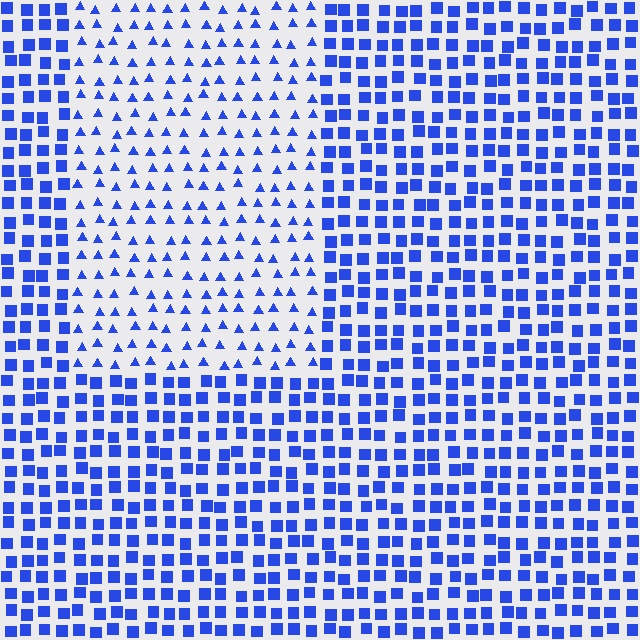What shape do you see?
I see a rectangle.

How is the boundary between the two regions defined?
The boundary is defined by a change in element shape: triangles inside vs. squares outside. All elements share the same color and spacing.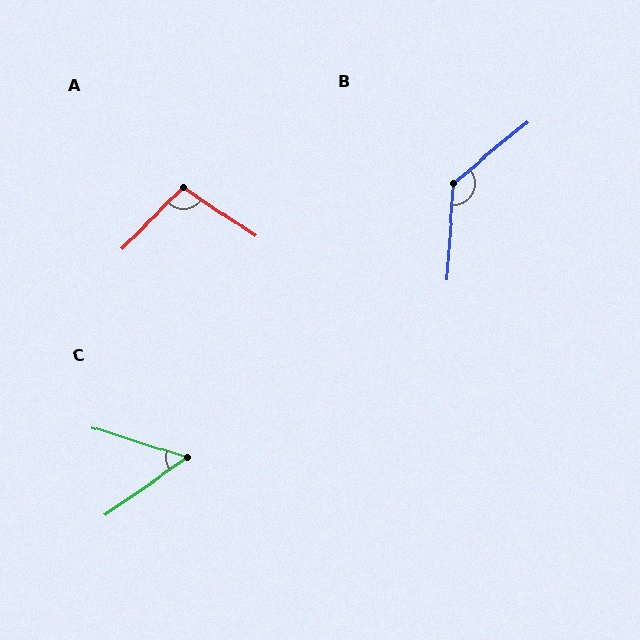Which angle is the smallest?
C, at approximately 53 degrees.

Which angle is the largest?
B, at approximately 132 degrees.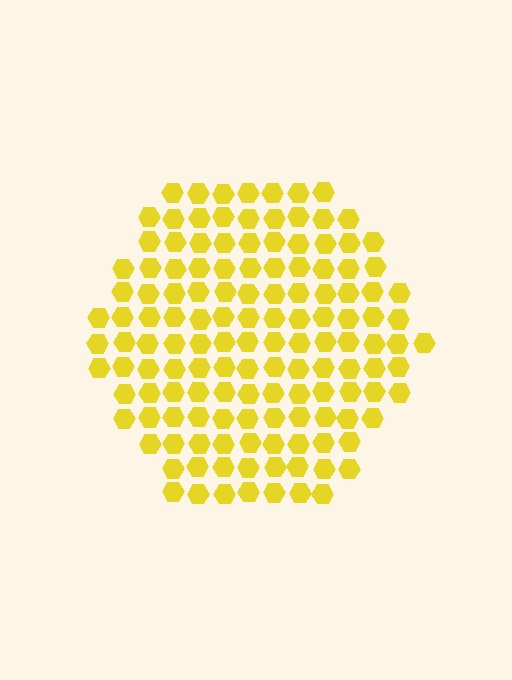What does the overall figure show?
The overall figure shows a hexagon.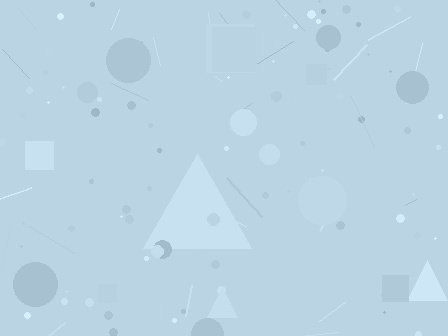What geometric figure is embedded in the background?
A triangle is embedded in the background.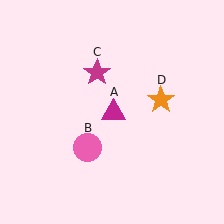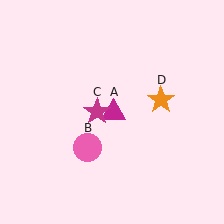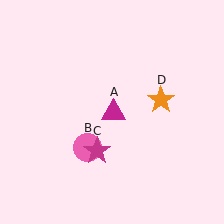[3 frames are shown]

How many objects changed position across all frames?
1 object changed position: magenta star (object C).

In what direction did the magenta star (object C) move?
The magenta star (object C) moved down.